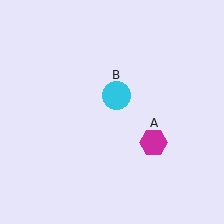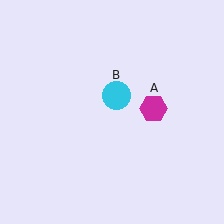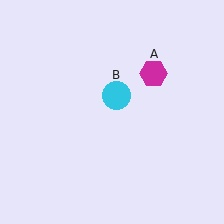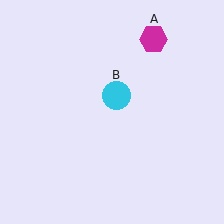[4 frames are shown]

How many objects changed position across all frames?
1 object changed position: magenta hexagon (object A).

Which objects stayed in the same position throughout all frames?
Cyan circle (object B) remained stationary.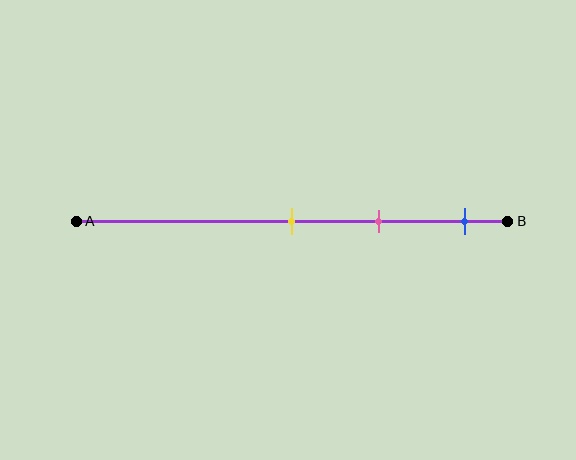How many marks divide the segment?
There are 3 marks dividing the segment.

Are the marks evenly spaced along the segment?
Yes, the marks are approximately evenly spaced.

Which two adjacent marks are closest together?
The yellow and pink marks are the closest adjacent pair.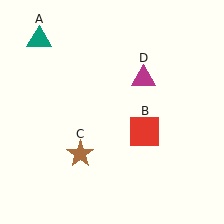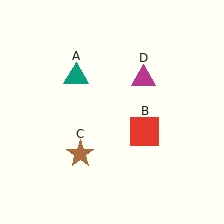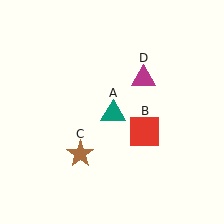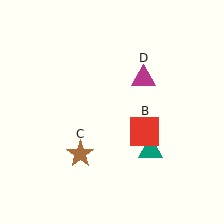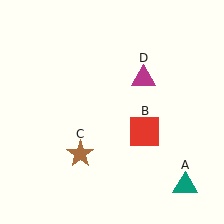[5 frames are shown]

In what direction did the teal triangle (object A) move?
The teal triangle (object A) moved down and to the right.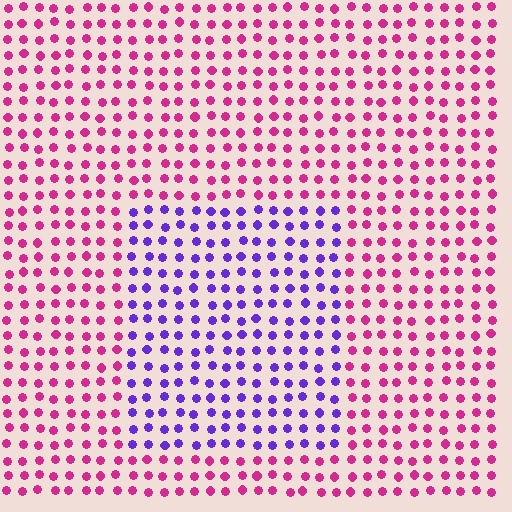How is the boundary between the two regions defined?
The boundary is defined purely by a slight shift in hue (about 62 degrees). Spacing, size, and orientation are identical on both sides.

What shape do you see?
I see a rectangle.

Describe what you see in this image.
The image is filled with small magenta elements in a uniform arrangement. A rectangle-shaped region is visible where the elements are tinted to a slightly different hue, forming a subtle color boundary.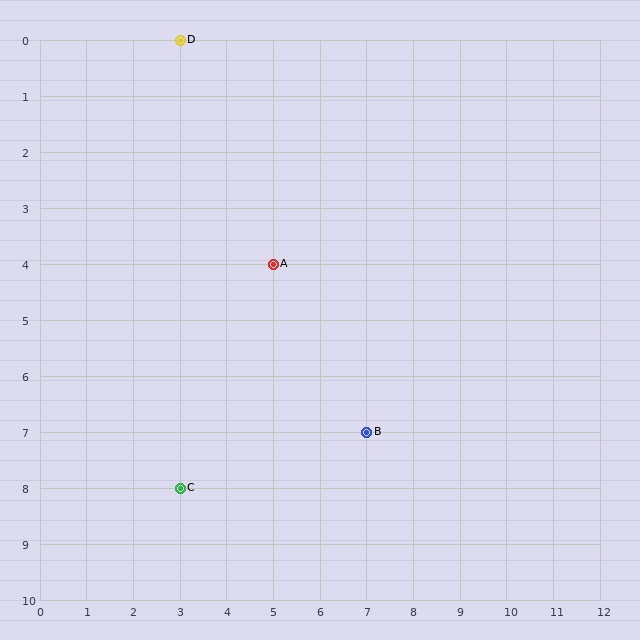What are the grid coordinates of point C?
Point C is at grid coordinates (3, 8).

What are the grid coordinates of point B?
Point B is at grid coordinates (7, 7).